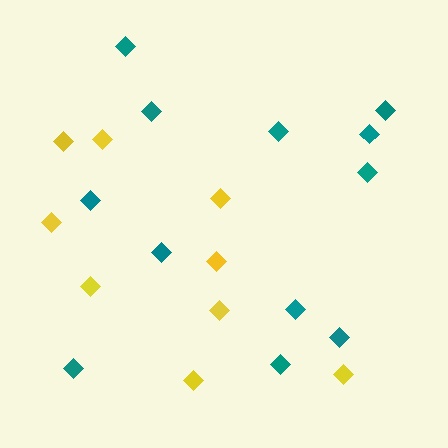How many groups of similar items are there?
There are 2 groups: one group of yellow diamonds (9) and one group of teal diamonds (12).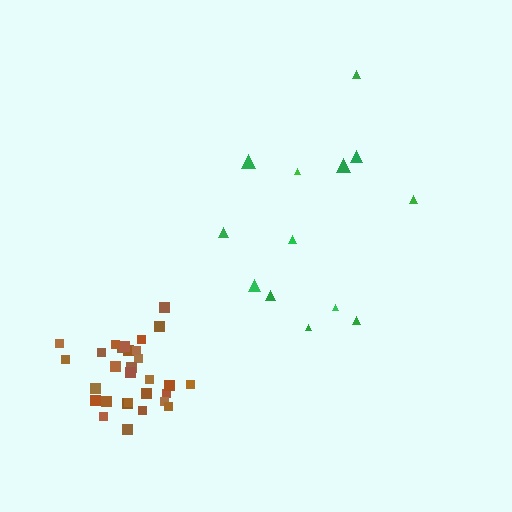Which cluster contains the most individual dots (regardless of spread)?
Brown (32).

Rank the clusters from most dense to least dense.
brown, green.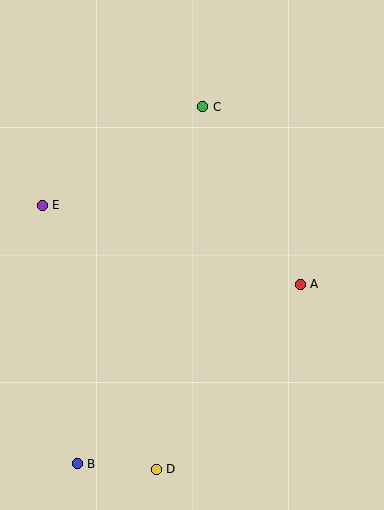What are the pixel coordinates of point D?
Point D is at (156, 469).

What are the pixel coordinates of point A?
Point A is at (300, 284).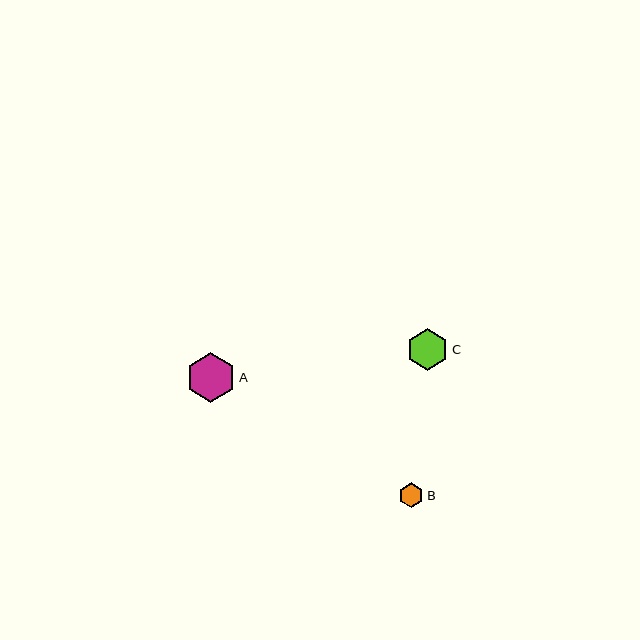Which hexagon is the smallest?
Hexagon B is the smallest with a size of approximately 24 pixels.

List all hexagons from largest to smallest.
From largest to smallest: A, C, B.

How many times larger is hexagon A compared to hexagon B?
Hexagon A is approximately 2.0 times the size of hexagon B.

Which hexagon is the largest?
Hexagon A is the largest with a size of approximately 49 pixels.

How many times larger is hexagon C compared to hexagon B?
Hexagon C is approximately 1.7 times the size of hexagon B.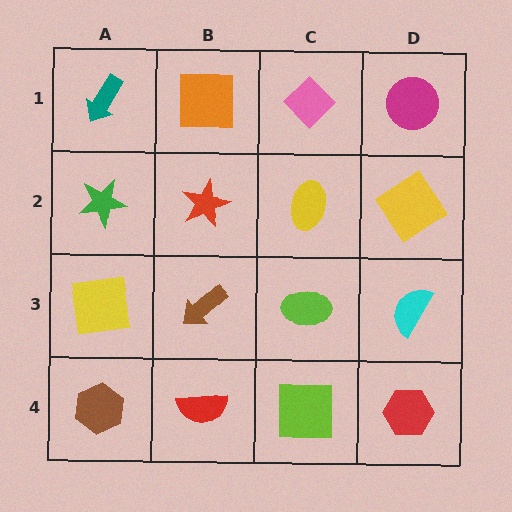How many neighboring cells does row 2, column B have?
4.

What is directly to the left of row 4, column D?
A lime square.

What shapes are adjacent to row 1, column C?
A yellow ellipse (row 2, column C), an orange square (row 1, column B), a magenta circle (row 1, column D).